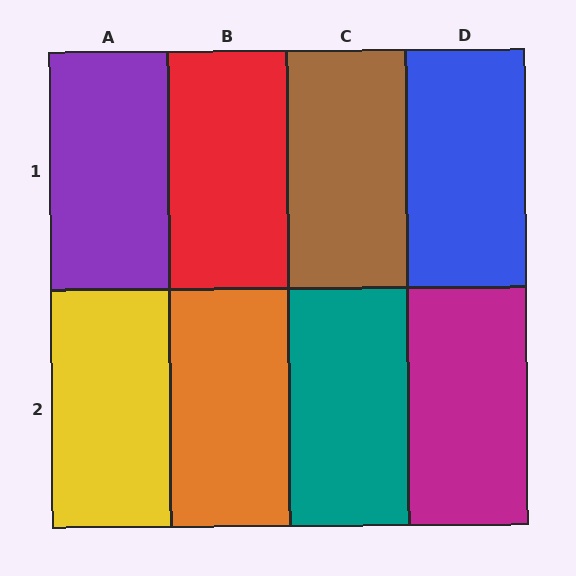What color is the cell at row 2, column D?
Magenta.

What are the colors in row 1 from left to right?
Purple, red, brown, blue.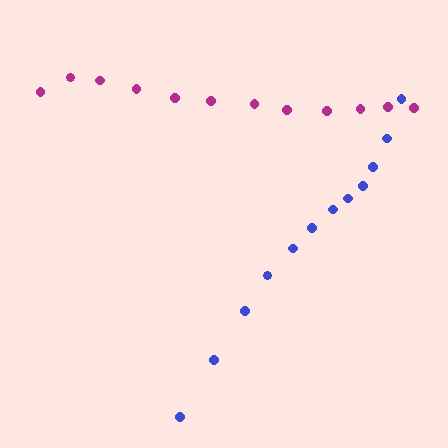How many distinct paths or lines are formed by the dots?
There are 2 distinct paths.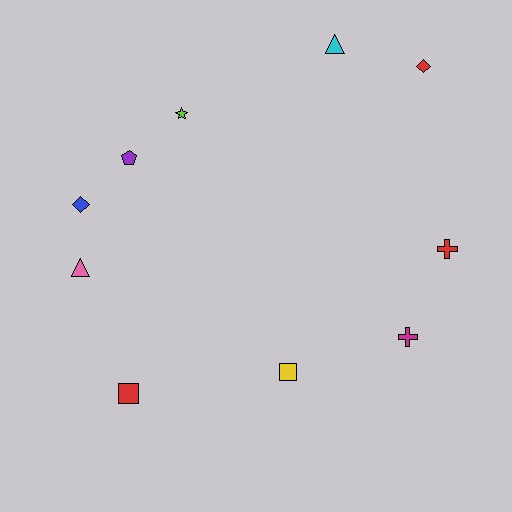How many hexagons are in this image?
There are no hexagons.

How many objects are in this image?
There are 10 objects.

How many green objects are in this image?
There are no green objects.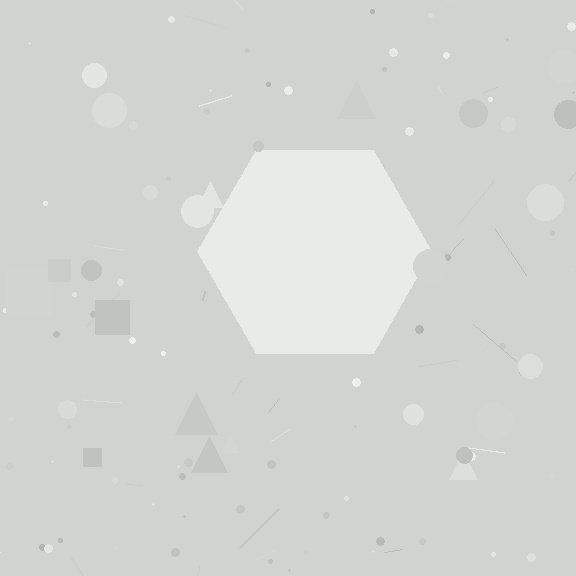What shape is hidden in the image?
A hexagon is hidden in the image.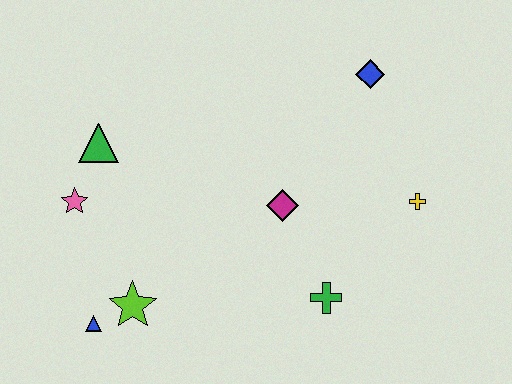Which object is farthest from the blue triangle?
The blue diamond is farthest from the blue triangle.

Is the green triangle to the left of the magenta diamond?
Yes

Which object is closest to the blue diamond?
The yellow cross is closest to the blue diamond.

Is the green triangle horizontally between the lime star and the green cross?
No